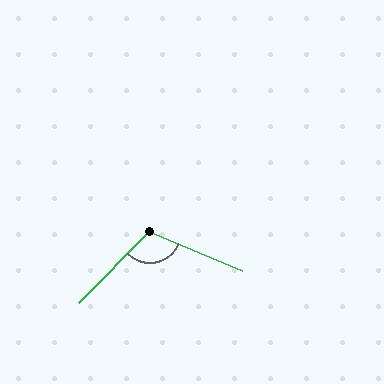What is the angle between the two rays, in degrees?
Approximately 112 degrees.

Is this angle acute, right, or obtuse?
It is obtuse.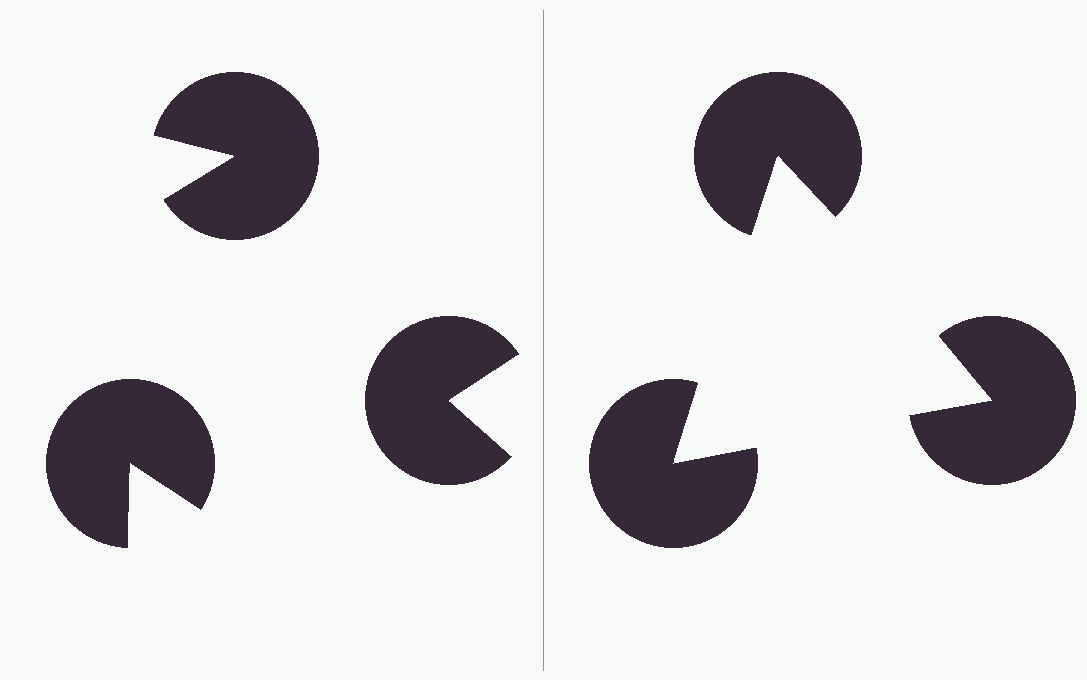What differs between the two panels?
The pac-man discs are positioned identically on both sides; only the wedge orientations differ. On the right they align to a triangle; on the left they are misaligned.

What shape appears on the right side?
An illusory triangle.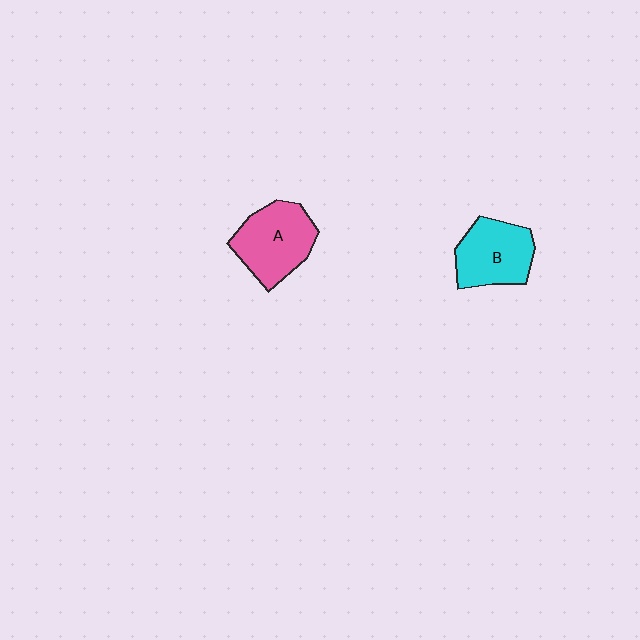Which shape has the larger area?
Shape A (pink).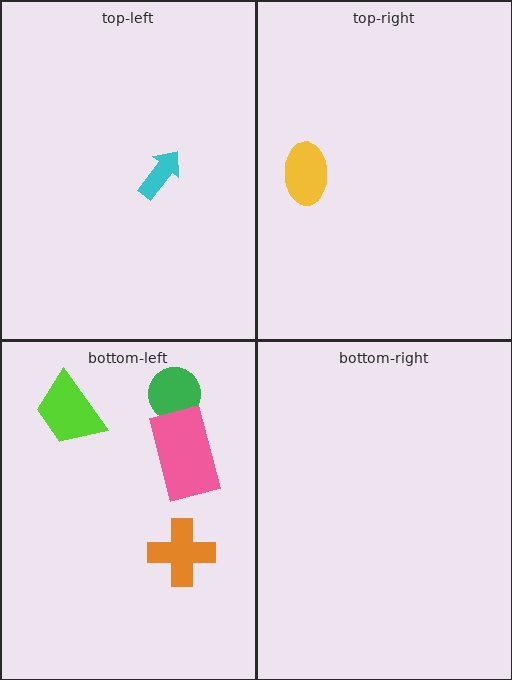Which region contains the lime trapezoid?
The bottom-left region.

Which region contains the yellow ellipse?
The top-right region.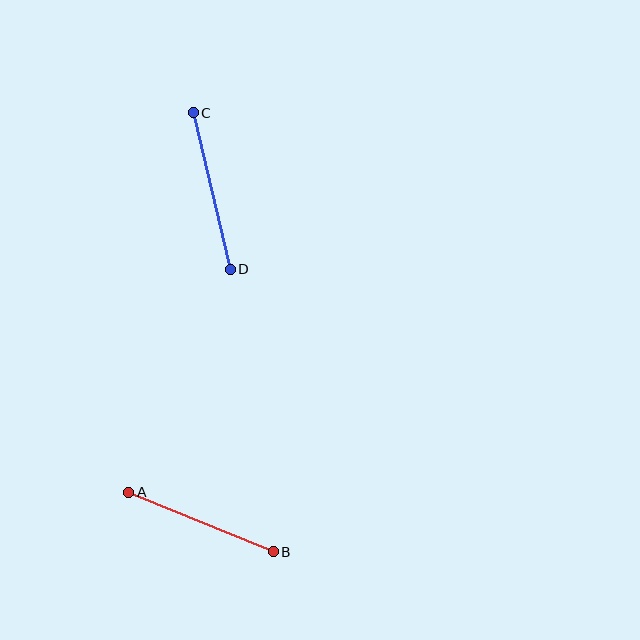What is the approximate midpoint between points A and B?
The midpoint is at approximately (201, 522) pixels.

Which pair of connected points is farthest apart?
Points C and D are farthest apart.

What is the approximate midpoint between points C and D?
The midpoint is at approximately (212, 191) pixels.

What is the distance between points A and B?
The distance is approximately 156 pixels.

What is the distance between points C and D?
The distance is approximately 161 pixels.